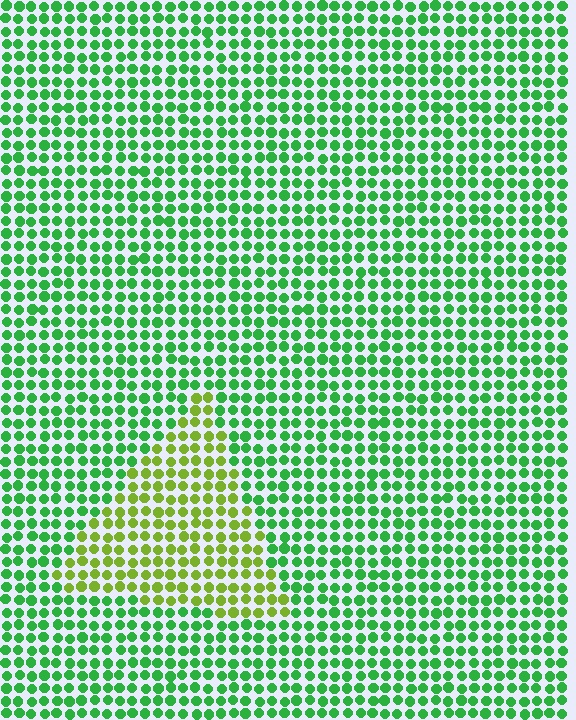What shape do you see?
I see a triangle.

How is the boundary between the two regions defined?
The boundary is defined purely by a slight shift in hue (about 44 degrees). Spacing, size, and orientation are identical on both sides.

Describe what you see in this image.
The image is filled with small green elements in a uniform arrangement. A triangle-shaped region is visible where the elements are tinted to a slightly different hue, forming a subtle color boundary.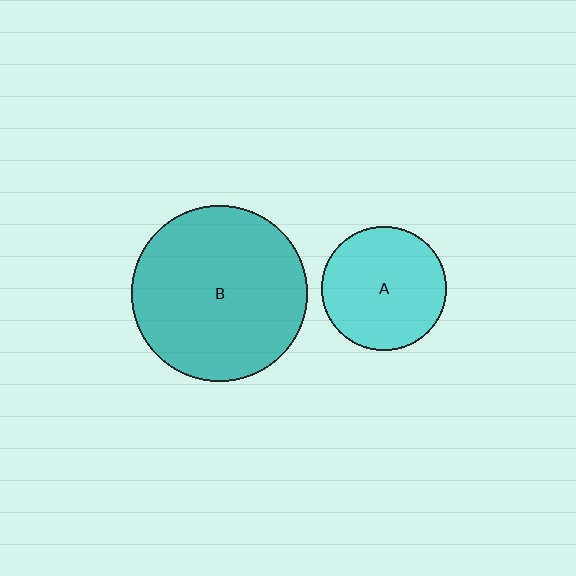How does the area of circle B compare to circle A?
Approximately 2.0 times.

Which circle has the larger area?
Circle B (teal).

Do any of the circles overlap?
No, none of the circles overlap.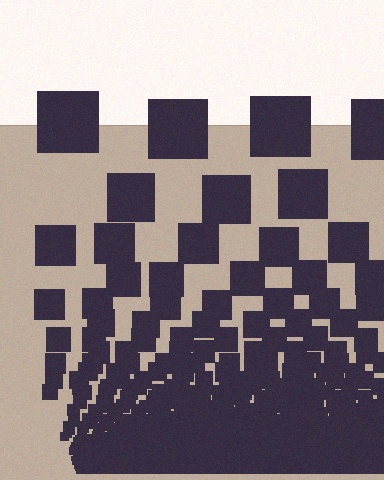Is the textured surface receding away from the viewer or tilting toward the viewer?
The surface appears to tilt toward the viewer. Texture elements get larger and sparser toward the top.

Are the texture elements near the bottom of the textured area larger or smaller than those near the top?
Smaller. The gradient is inverted — elements near the bottom are smaller and denser.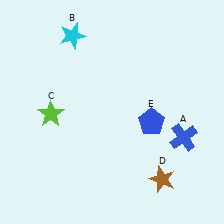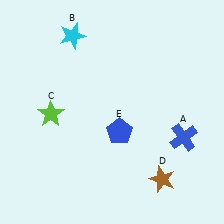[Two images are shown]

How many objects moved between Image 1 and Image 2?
1 object moved between the two images.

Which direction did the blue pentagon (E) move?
The blue pentagon (E) moved left.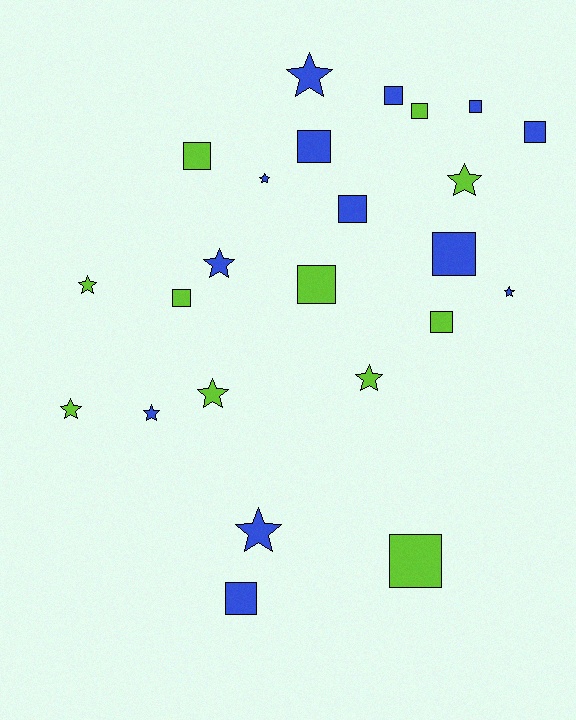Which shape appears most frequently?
Square, with 13 objects.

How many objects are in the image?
There are 24 objects.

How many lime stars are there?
There are 5 lime stars.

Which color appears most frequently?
Blue, with 13 objects.